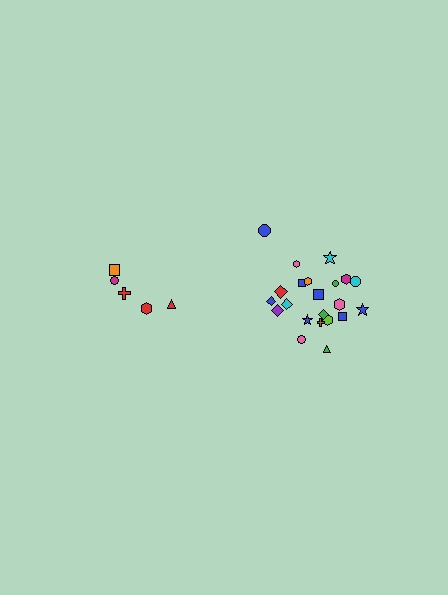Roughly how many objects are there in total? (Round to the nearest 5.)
Roughly 25 objects in total.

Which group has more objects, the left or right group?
The right group.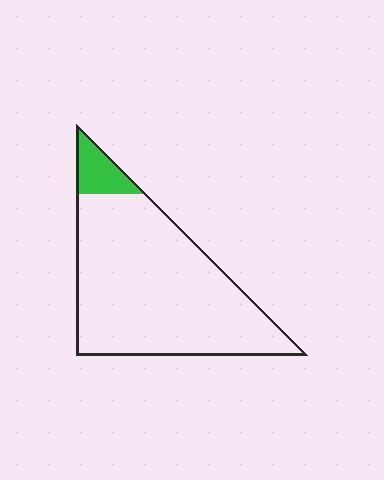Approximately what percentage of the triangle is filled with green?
Approximately 10%.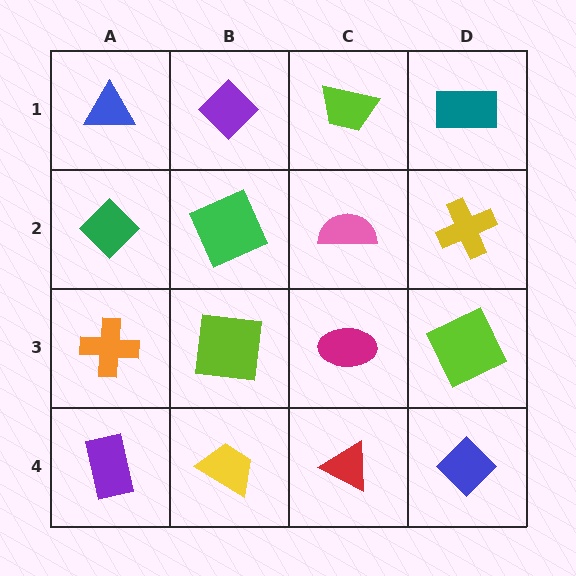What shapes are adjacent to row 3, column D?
A yellow cross (row 2, column D), a blue diamond (row 4, column D), a magenta ellipse (row 3, column C).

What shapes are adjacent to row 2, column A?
A blue triangle (row 1, column A), an orange cross (row 3, column A), a green square (row 2, column B).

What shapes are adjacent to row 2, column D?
A teal rectangle (row 1, column D), a lime square (row 3, column D), a pink semicircle (row 2, column C).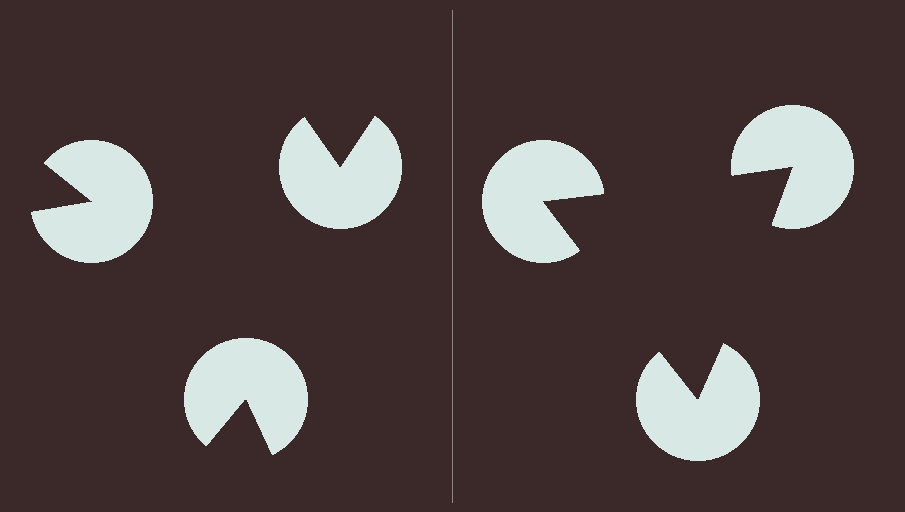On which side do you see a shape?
An illusory triangle appears on the right side. On the left side the wedge cuts are rotated, so no coherent shape forms.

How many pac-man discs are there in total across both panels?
6 — 3 on each side.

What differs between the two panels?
The pac-man discs are positioned identically on both sides; only the wedge orientations differ. On the right they align to a triangle; on the left they are misaligned.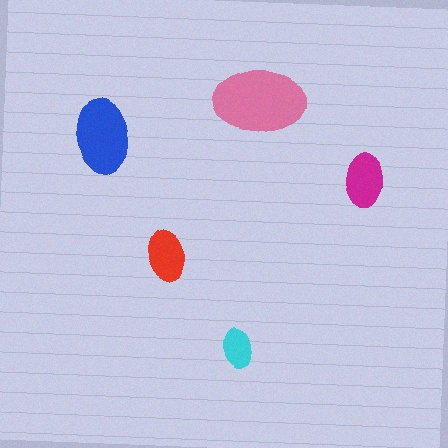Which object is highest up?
The pink ellipse is topmost.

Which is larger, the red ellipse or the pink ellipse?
The pink one.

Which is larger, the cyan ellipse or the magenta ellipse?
The magenta one.